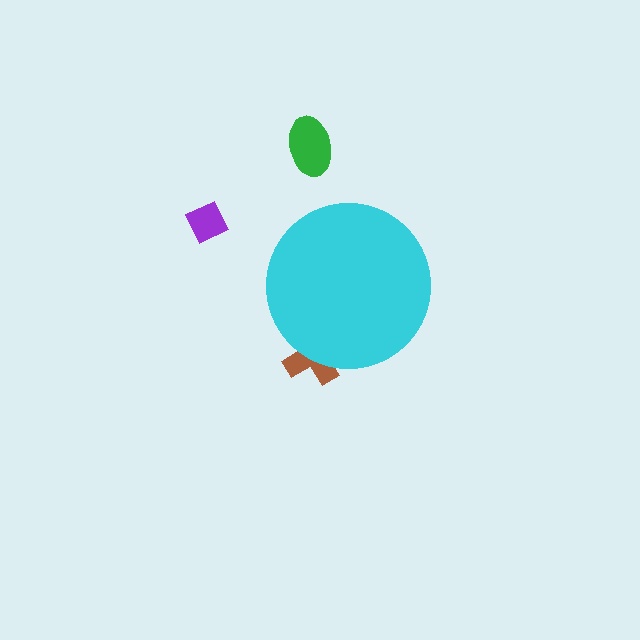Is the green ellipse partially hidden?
No, the green ellipse is fully visible.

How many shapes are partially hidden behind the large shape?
1 shape is partially hidden.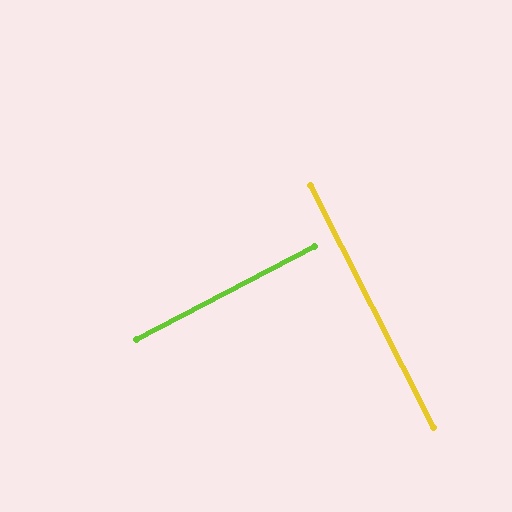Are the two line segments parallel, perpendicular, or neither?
Perpendicular — they meet at approximately 89°.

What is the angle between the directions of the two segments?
Approximately 89 degrees.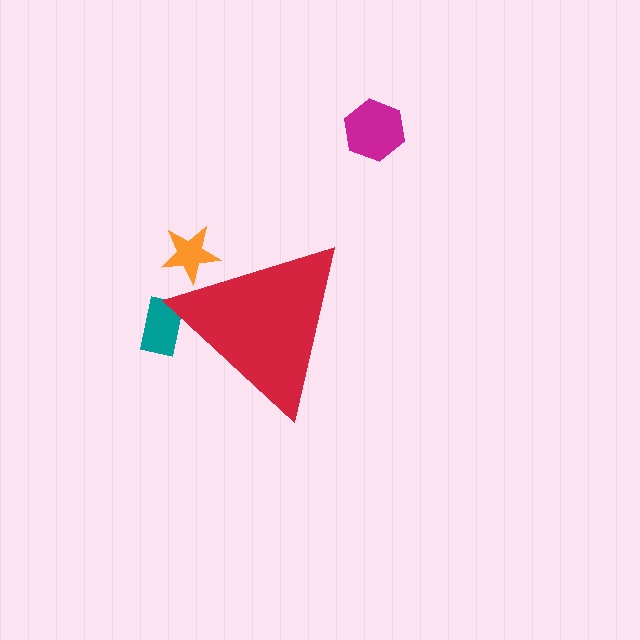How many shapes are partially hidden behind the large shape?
2 shapes are partially hidden.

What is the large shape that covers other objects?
A red triangle.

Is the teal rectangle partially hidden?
Yes, the teal rectangle is partially hidden behind the red triangle.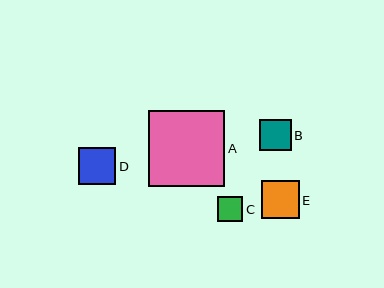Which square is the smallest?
Square C is the smallest with a size of approximately 25 pixels.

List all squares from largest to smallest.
From largest to smallest: A, E, D, B, C.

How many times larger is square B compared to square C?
Square B is approximately 1.3 times the size of square C.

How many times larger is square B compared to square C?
Square B is approximately 1.3 times the size of square C.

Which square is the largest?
Square A is the largest with a size of approximately 76 pixels.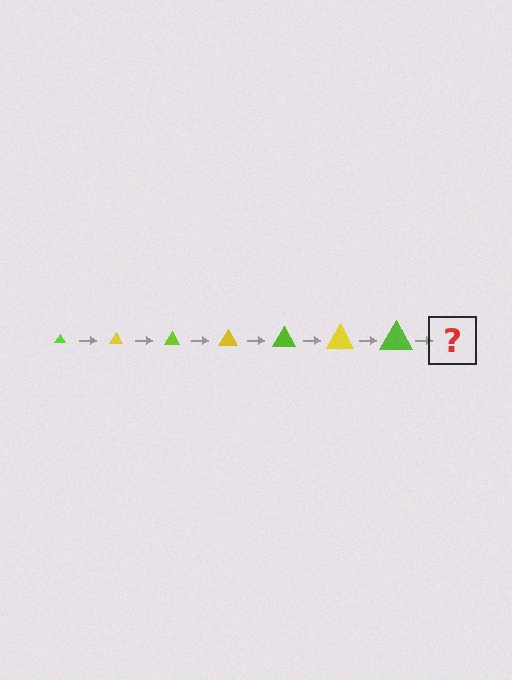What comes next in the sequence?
The next element should be a yellow triangle, larger than the previous one.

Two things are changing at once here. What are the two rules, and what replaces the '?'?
The two rules are that the triangle grows larger each step and the color cycles through lime and yellow. The '?' should be a yellow triangle, larger than the previous one.